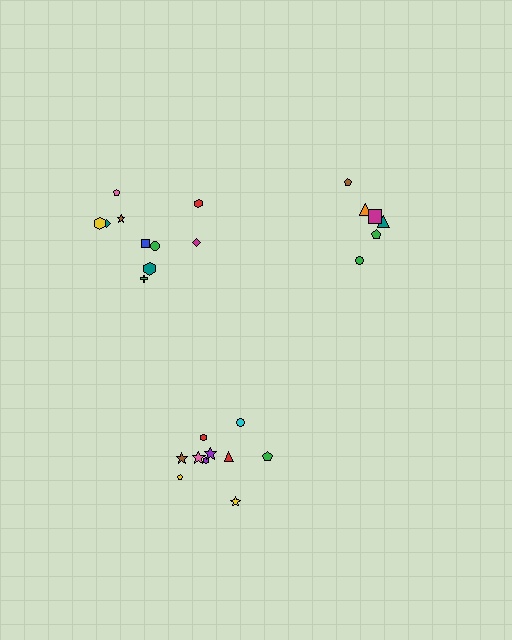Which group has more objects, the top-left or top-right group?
The top-left group.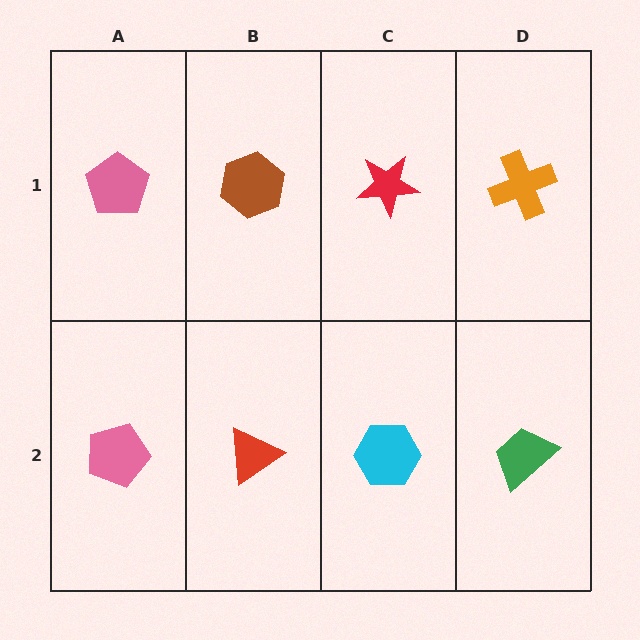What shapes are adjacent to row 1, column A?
A pink pentagon (row 2, column A), a brown hexagon (row 1, column B).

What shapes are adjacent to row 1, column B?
A red triangle (row 2, column B), a pink pentagon (row 1, column A), a red star (row 1, column C).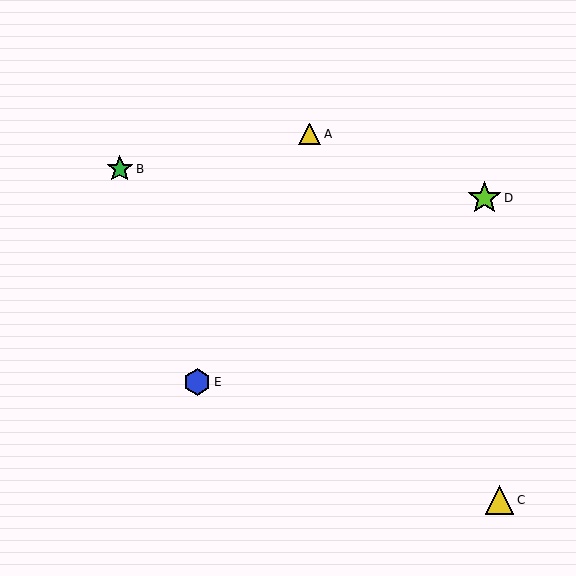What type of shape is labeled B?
Shape B is a green star.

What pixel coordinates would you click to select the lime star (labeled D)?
Click at (485, 198) to select the lime star D.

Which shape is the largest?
The lime star (labeled D) is the largest.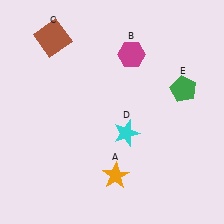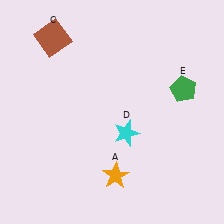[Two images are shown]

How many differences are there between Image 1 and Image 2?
There is 1 difference between the two images.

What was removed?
The magenta hexagon (B) was removed in Image 2.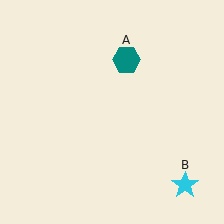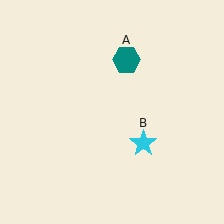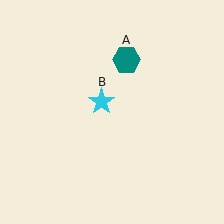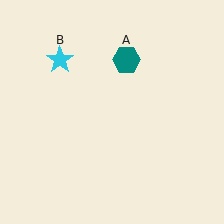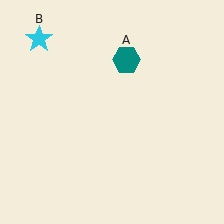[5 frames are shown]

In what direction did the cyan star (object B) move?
The cyan star (object B) moved up and to the left.